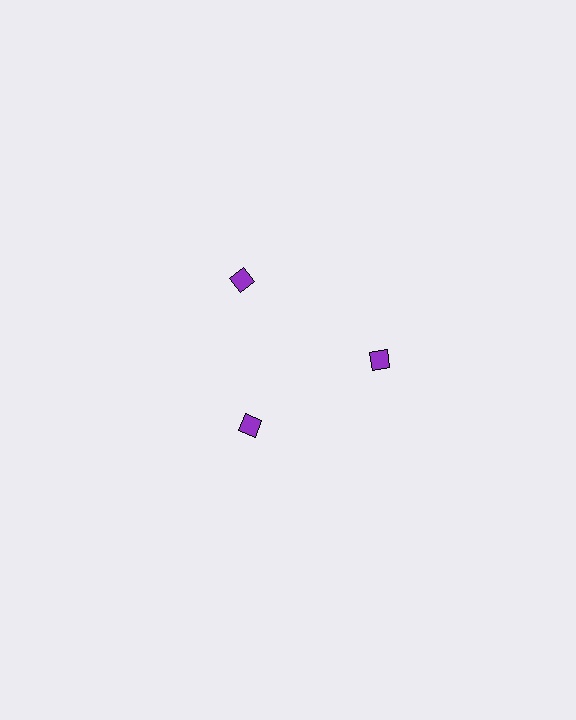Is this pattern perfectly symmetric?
No. The 3 purple diamonds are arranged in a ring, but one element near the 7 o'clock position is pulled inward toward the center, breaking the 3-fold rotational symmetry.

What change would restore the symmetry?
The symmetry would be restored by moving it outward, back onto the ring so that all 3 diamonds sit at equal angles and equal distance from the center.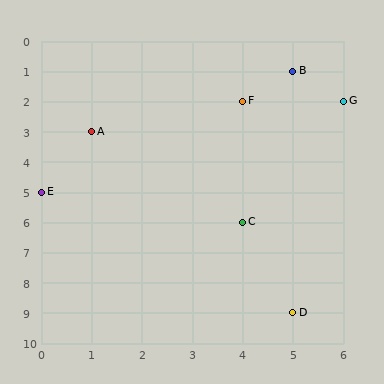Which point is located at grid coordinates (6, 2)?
Point G is at (6, 2).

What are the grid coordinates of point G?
Point G is at grid coordinates (6, 2).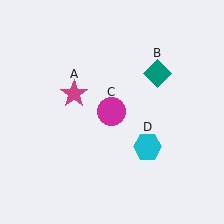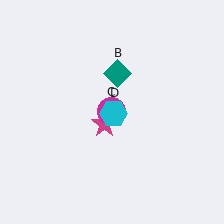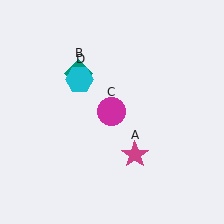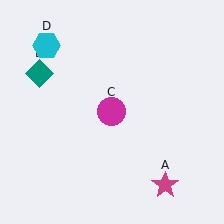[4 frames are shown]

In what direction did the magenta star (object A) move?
The magenta star (object A) moved down and to the right.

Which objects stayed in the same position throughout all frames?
Magenta circle (object C) remained stationary.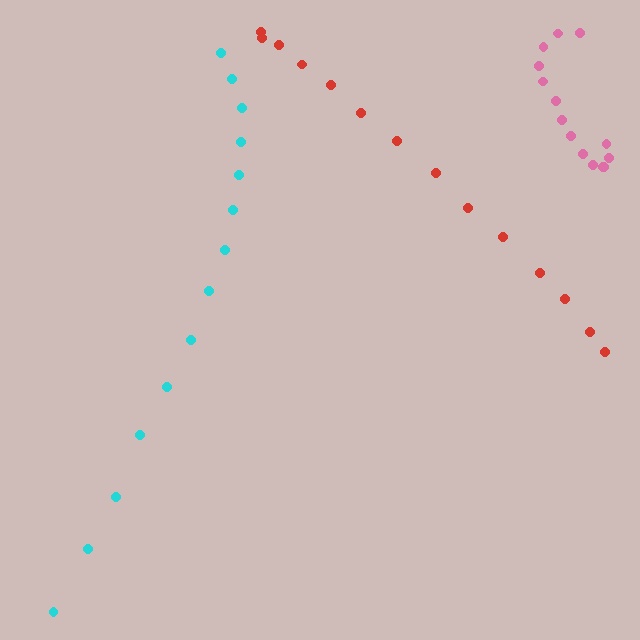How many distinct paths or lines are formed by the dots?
There are 3 distinct paths.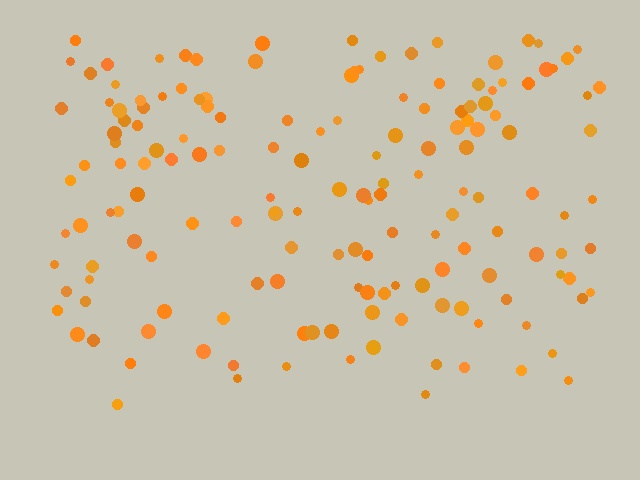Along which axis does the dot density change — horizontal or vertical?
Vertical.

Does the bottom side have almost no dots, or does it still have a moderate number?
Still a moderate number, just noticeably fewer than the top.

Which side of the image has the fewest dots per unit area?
The bottom.